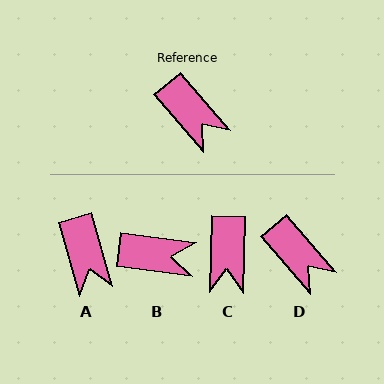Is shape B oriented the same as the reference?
No, it is off by about 42 degrees.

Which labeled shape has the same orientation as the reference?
D.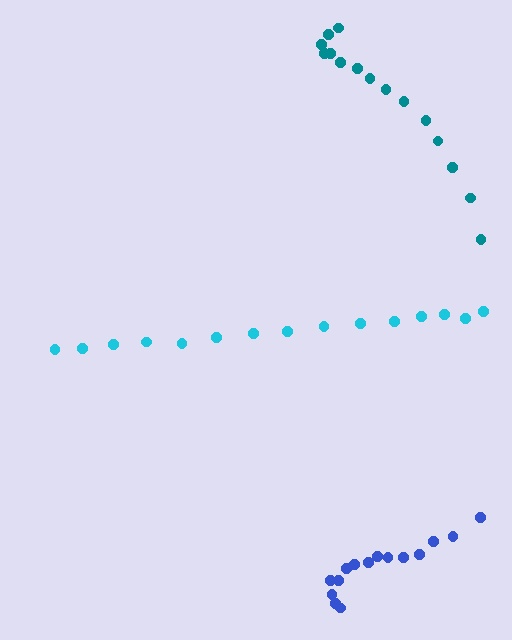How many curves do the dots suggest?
There are 3 distinct paths.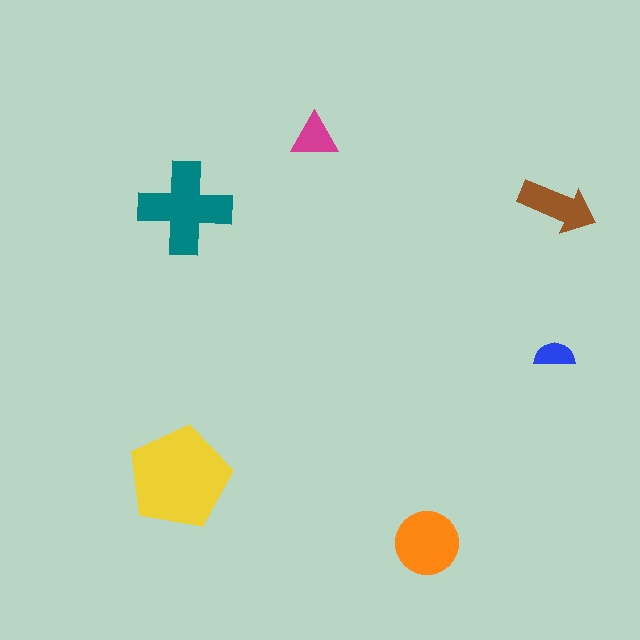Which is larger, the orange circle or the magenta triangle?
The orange circle.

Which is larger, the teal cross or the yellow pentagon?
The yellow pentagon.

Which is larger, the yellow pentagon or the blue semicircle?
The yellow pentagon.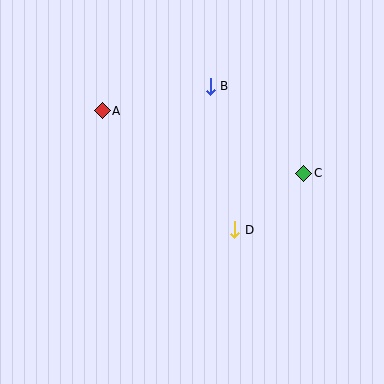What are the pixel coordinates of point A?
Point A is at (102, 111).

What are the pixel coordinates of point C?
Point C is at (304, 173).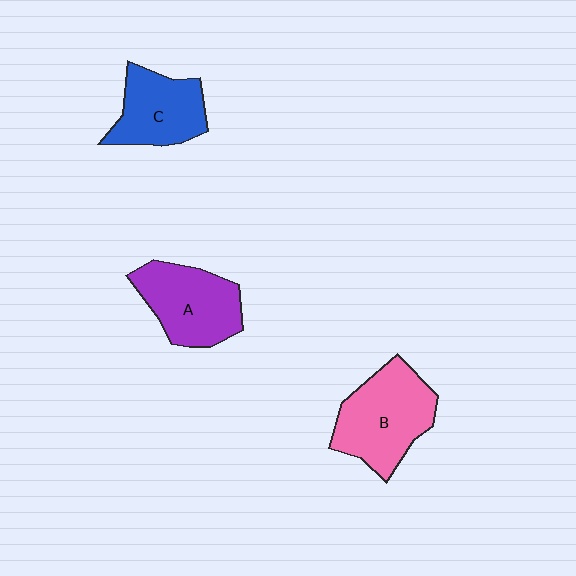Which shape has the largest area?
Shape B (pink).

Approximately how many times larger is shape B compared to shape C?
Approximately 1.3 times.